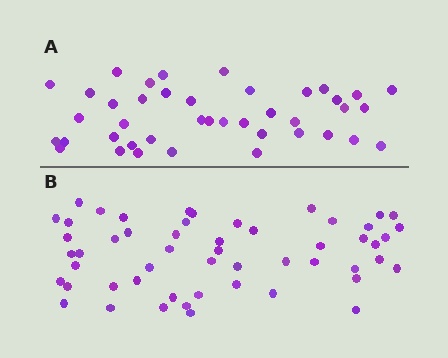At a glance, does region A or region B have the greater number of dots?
Region B (the bottom region) has more dots.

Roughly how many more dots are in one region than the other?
Region B has roughly 12 or so more dots than region A.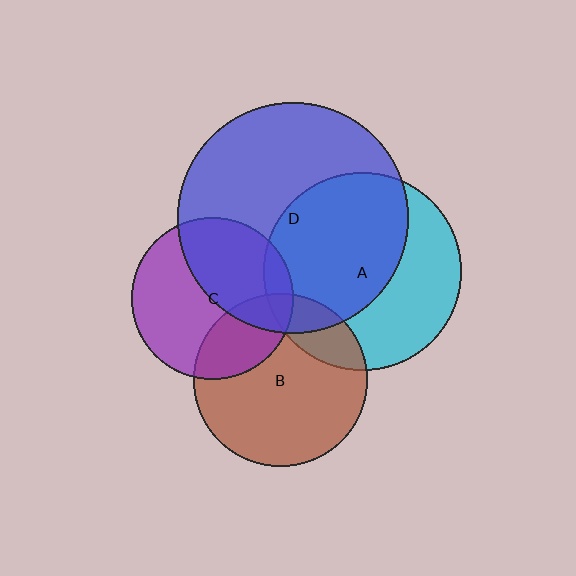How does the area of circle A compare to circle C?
Approximately 1.5 times.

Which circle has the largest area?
Circle D (blue).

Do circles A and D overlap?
Yes.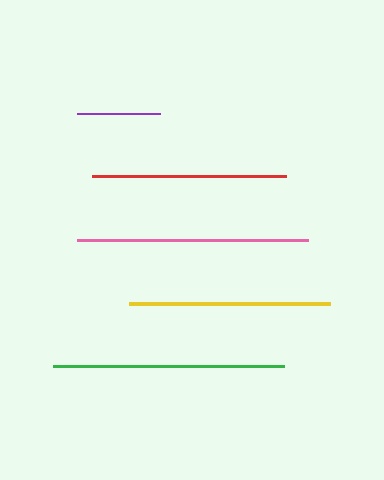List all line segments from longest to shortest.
From longest to shortest: pink, green, yellow, red, purple.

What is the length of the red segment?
The red segment is approximately 193 pixels long.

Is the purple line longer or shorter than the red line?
The red line is longer than the purple line.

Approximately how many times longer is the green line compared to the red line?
The green line is approximately 1.2 times the length of the red line.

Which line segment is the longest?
The pink line is the longest at approximately 231 pixels.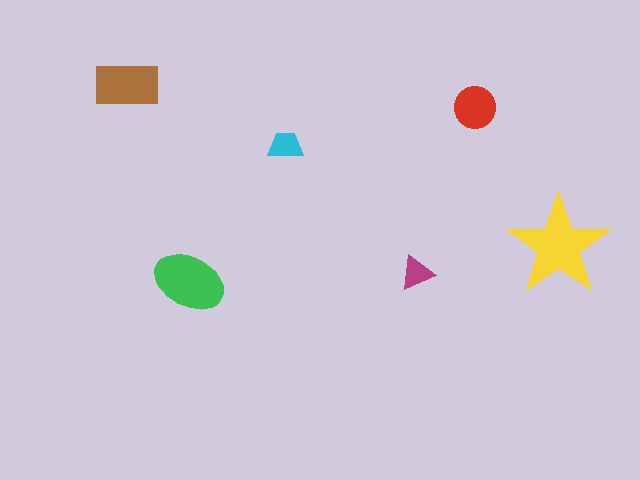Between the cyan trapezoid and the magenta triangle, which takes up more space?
The cyan trapezoid.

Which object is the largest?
The yellow star.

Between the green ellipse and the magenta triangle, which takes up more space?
The green ellipse.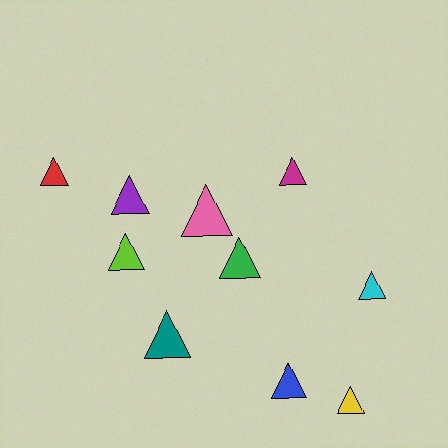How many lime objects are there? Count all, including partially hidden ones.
There is 1 lime object.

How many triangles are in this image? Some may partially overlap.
There are 10 triangles.